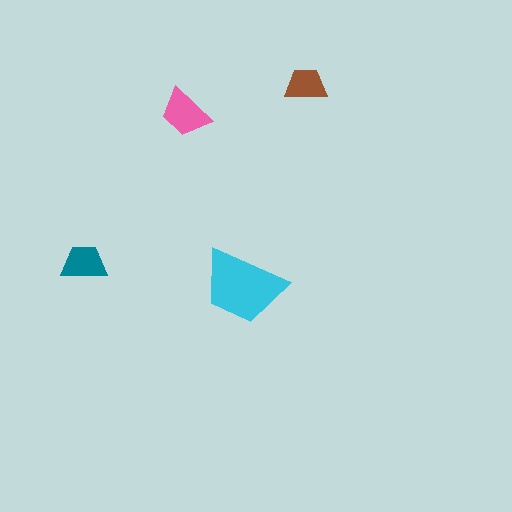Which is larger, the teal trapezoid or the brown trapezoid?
The teal one.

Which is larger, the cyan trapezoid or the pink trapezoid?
The cyan one.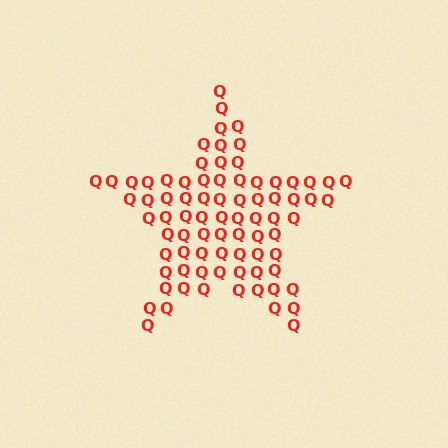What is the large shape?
The large shape is a star.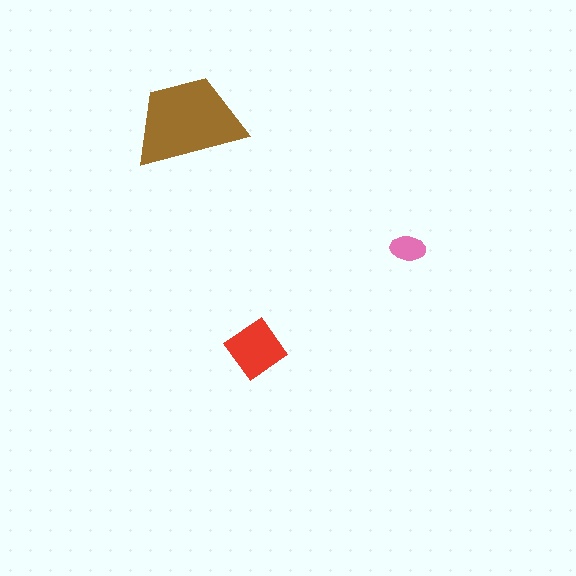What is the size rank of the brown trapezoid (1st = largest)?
1st.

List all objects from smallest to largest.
The pink ellipse, the red diamond, the brown trapezoid.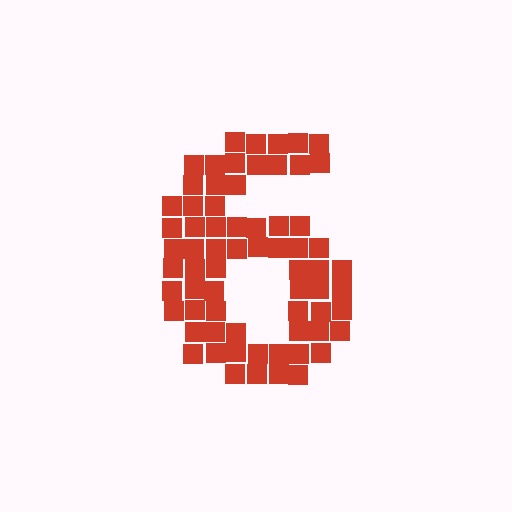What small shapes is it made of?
It is made of small squares.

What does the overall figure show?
The overall figure shows the digit 6.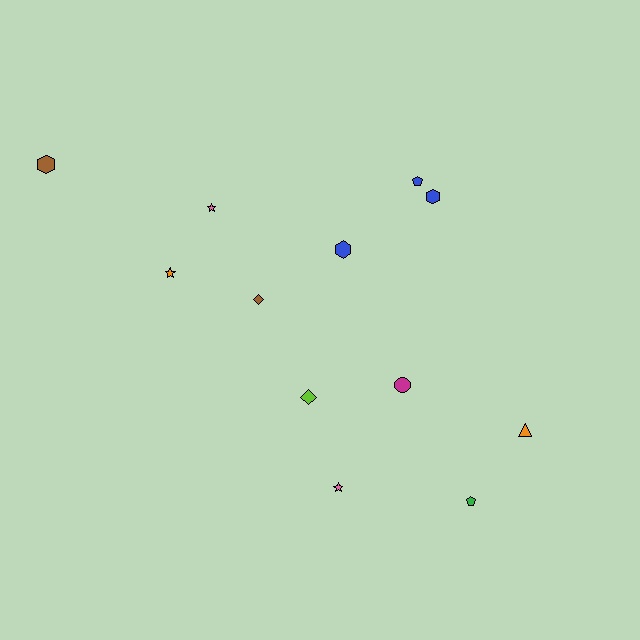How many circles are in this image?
There is 1 circle.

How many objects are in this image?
There are 12 objects.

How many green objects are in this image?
There is 1 green object.